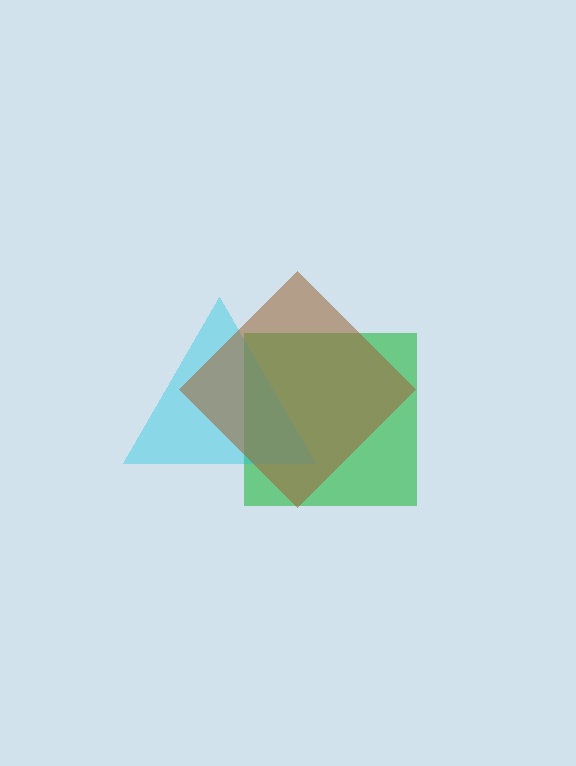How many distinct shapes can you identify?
There are 3 distinct shapes: a green square, a cyan triangle, a brown diamond.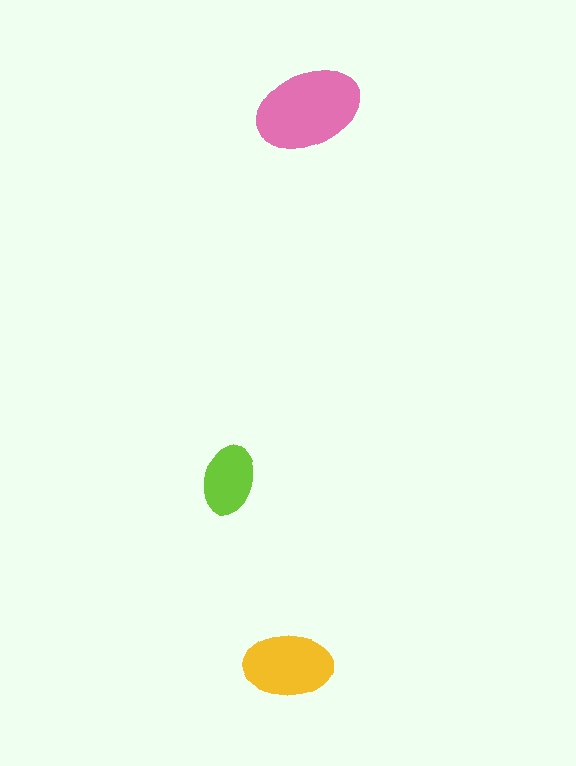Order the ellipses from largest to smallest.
the pink one, the yellow one, the lime one.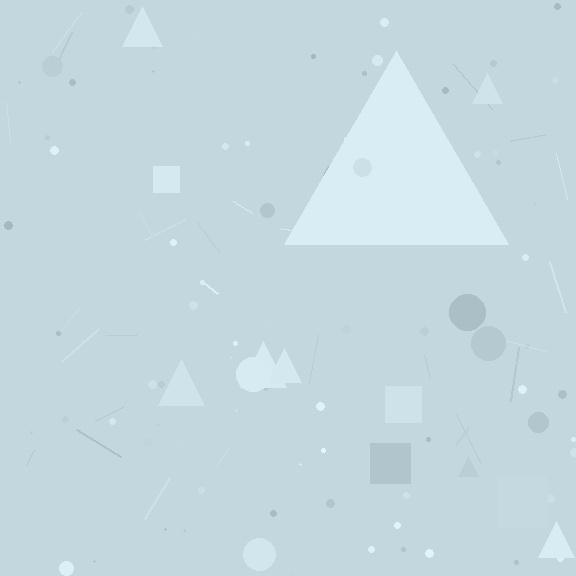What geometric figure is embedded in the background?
A triangle is embedded in the background.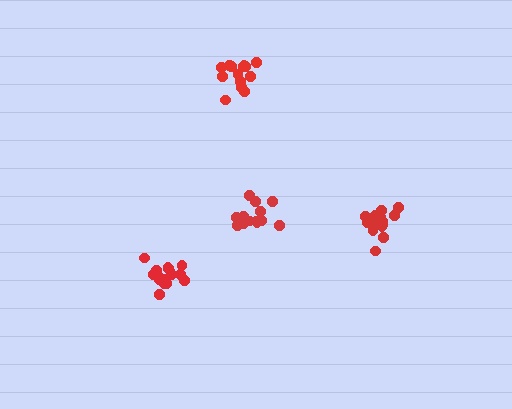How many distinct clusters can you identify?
There are 4 distinct clusters.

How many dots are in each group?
Group 1: 16 dots, Group 2: 16 dots, Group 3: 13 dots, Group 4: 14 dots (59 total).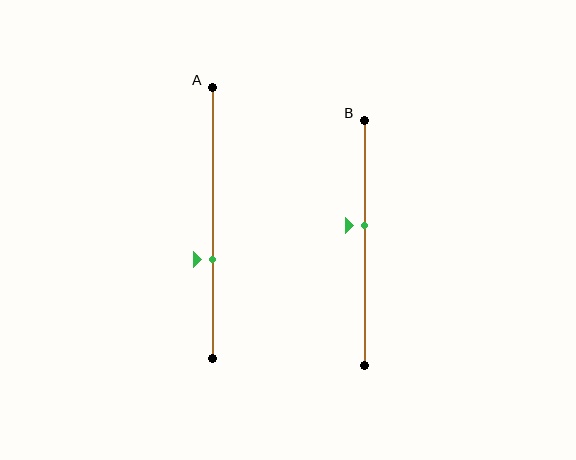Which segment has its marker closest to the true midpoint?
Segment B has its marker closest to the true midpoint.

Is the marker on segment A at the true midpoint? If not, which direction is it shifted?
No, the marker on segment A is shifted downward by about 14% of the segment length.